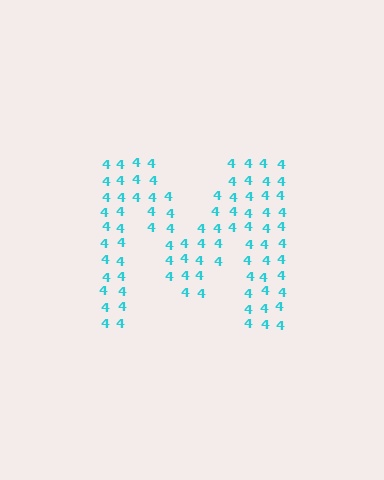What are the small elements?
The small elements are digit 4's.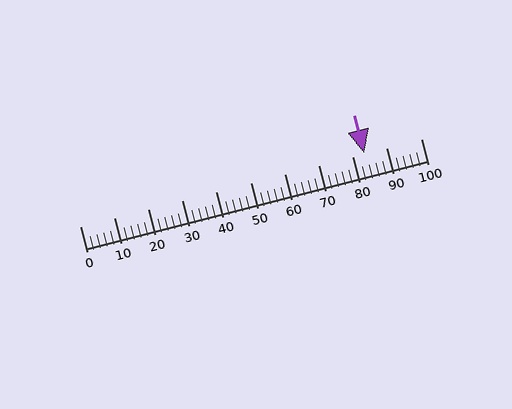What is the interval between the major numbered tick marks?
The major tick marks are spaced 10 units apart.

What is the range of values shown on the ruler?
The ruler shows values from 0 to 100.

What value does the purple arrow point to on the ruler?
The purple arrow points to approximately 83.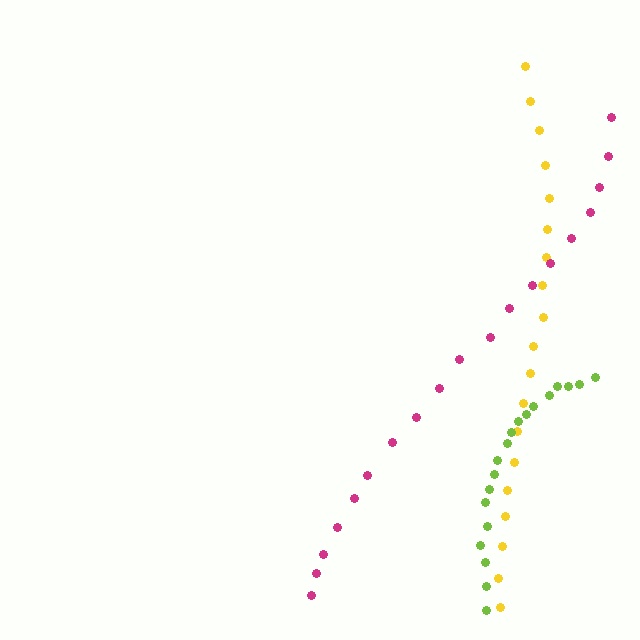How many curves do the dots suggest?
There are 3 distinct paths.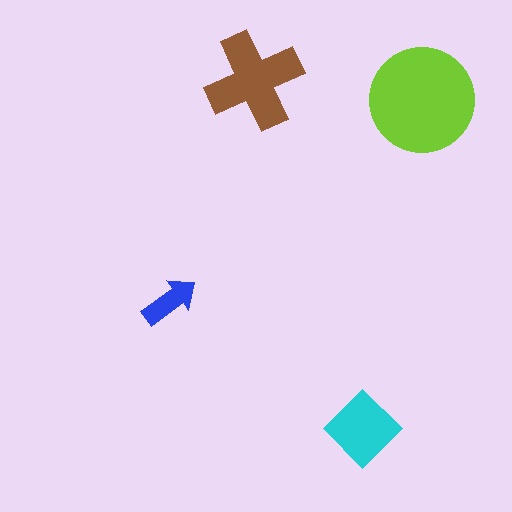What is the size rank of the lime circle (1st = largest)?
1st.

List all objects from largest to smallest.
The lime circle, the brown cross, the cyan diamond, the blue arrow.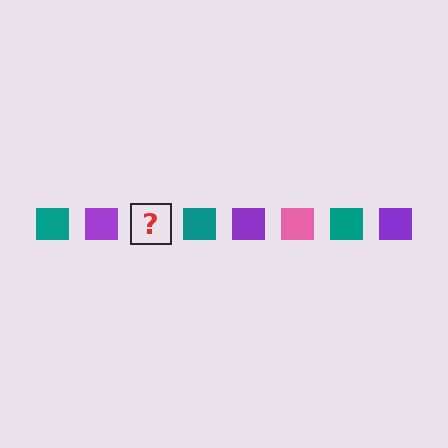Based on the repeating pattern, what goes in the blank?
The blank should be a pink square.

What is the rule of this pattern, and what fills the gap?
The rule is that the pattern cycles through teal, purple, pink squares. The gap should be filled with a pink square.